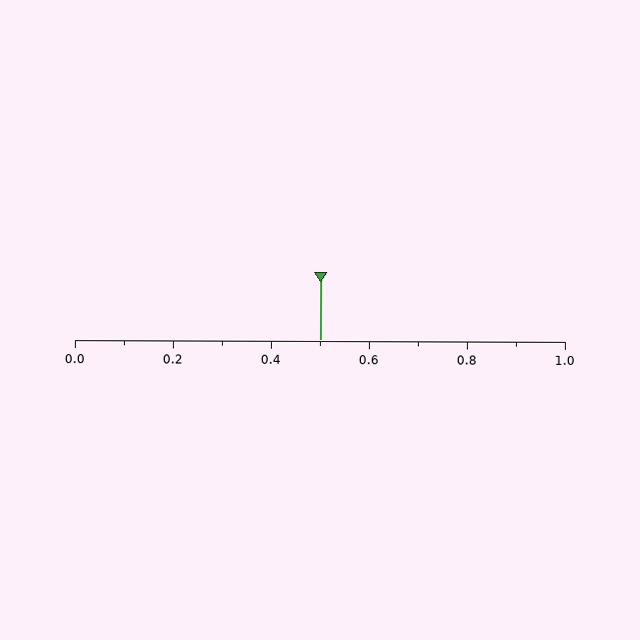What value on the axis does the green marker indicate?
The marker indicates approximately 0.5.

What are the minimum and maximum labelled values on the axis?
The axis runs from 0.0 to 1.0.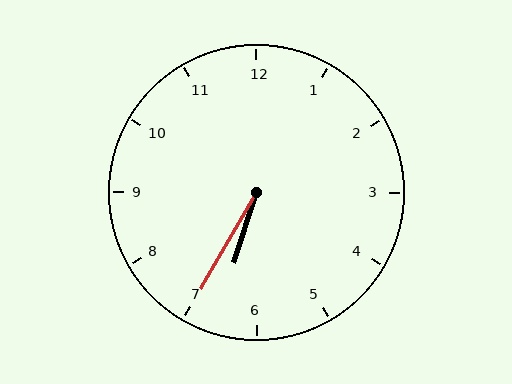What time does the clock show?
6:35.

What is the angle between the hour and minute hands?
Approximately 12 degrees.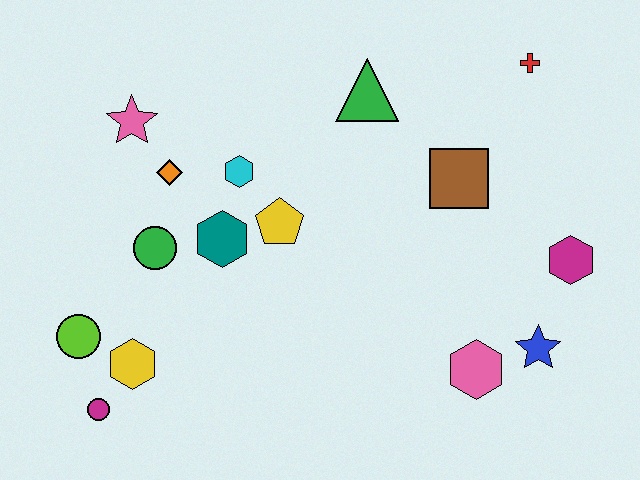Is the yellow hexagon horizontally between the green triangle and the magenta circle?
Yes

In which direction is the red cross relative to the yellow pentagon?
The red cross is to the right of the yellow pentagon.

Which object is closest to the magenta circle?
The yellow hexagon is closest to the magenta circle.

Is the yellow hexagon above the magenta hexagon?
No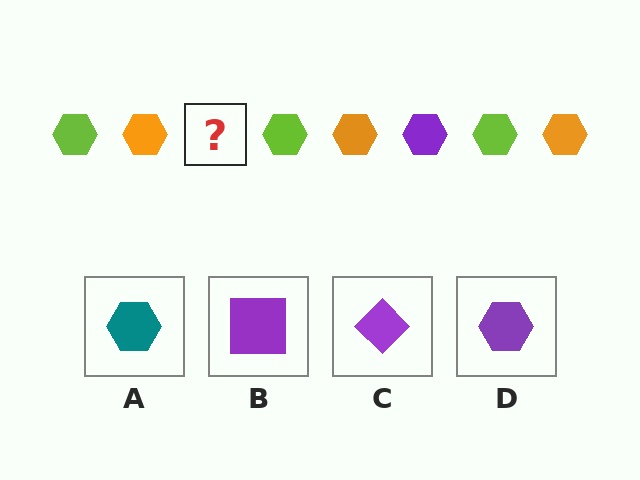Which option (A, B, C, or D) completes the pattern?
D.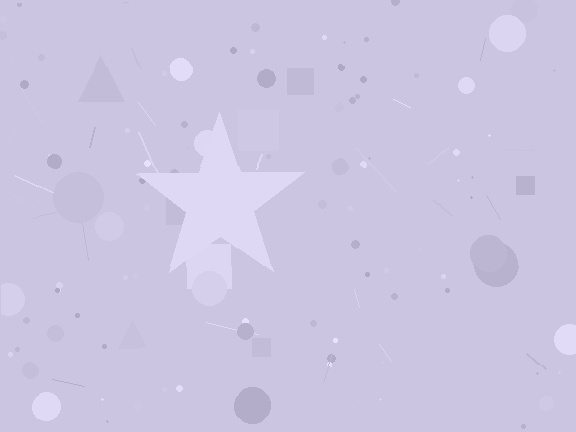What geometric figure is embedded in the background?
A star is embedded in the background.